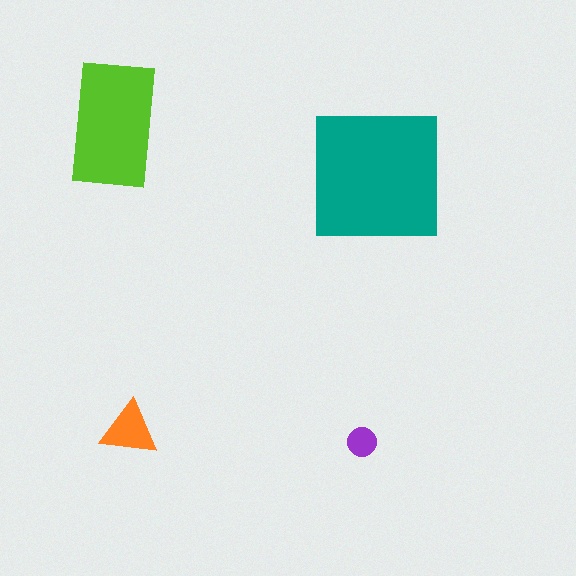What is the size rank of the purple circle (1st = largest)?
4th.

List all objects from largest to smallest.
The teal square, the lime rectangle, the orange triangle, the purple circle.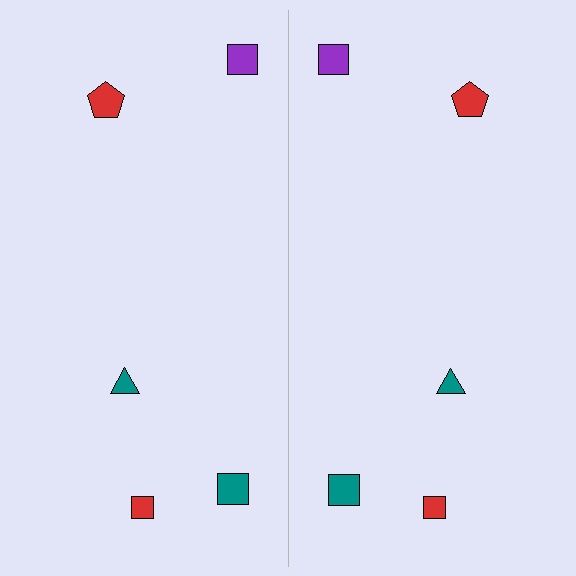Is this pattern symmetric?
Yes, this pattern has bilateral (reflection) symmetry.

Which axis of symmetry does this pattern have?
The pattern has a vertical axis of symmetry running through the center of the image.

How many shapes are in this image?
There are 10 shapes in this image.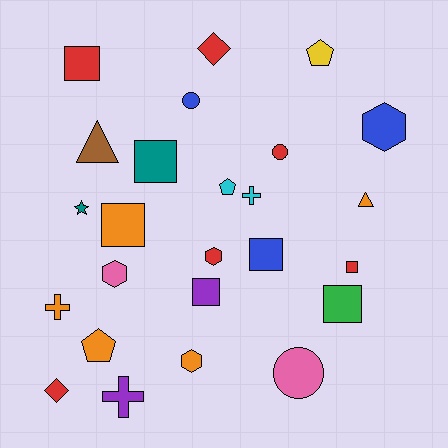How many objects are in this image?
There are 25 objects.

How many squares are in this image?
There are 7 squares.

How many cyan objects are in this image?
There are 2 cyan objects.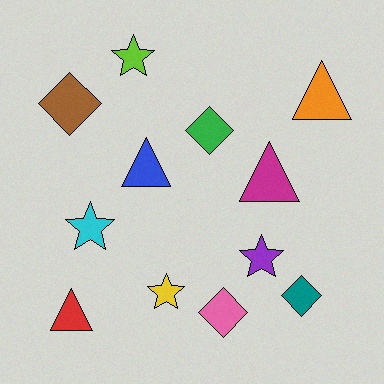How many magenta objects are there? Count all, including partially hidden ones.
There is 1 magenta object.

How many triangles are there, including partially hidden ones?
There are 4 triangles.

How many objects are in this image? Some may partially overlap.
There are 12 objects.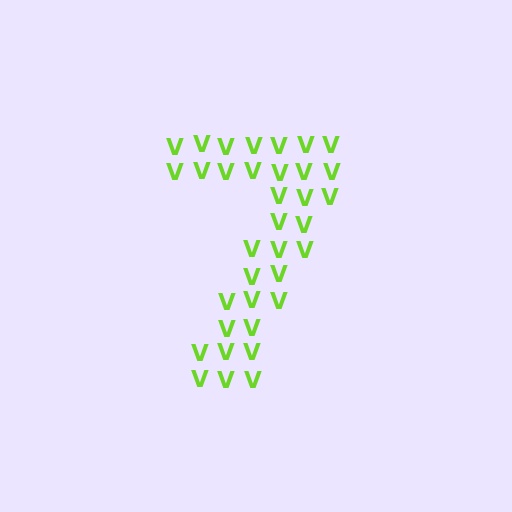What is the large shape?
The large shape is the digit 7.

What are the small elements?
The small elements are letter V's.